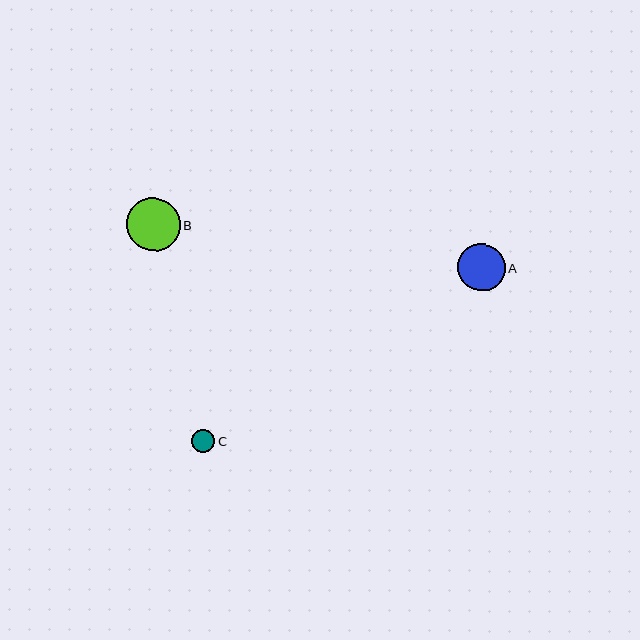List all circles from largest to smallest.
From largest to smallest: B, A, C.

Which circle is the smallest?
Circle C is the smallest with a size of approximately 23 pixels.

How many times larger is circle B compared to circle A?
Circle B is approximately 1.1 times the size of circle A.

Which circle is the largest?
Circle B is the largest with a size of approximately 54 pixels.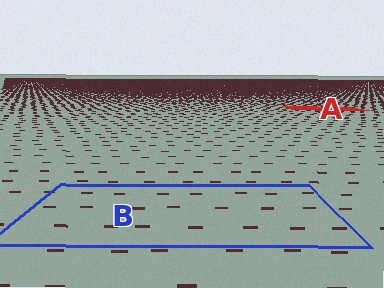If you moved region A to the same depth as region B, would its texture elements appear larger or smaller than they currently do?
They would appear larger. At a closer depth, the same texture elements are projected at a bigger on-screen size.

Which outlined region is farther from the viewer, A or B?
Region A is farther from the viewer — the texture elements inside it appear smaller and more densely packed.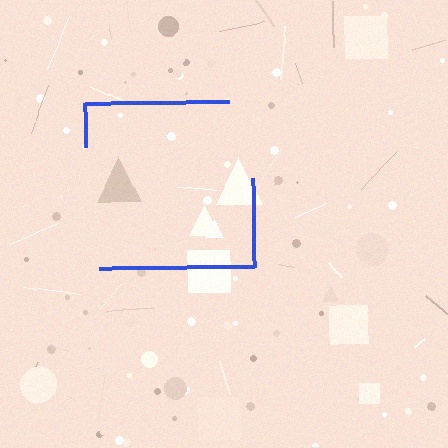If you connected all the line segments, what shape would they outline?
They would outline a square.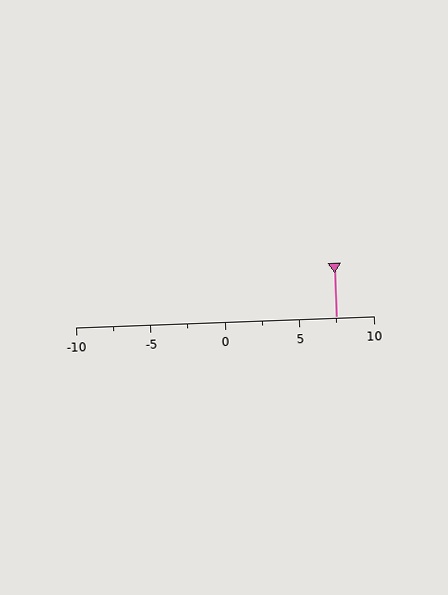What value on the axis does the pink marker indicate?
The marker indicates approximately 7.5.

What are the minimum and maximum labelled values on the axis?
The axis runs from -10 to 10.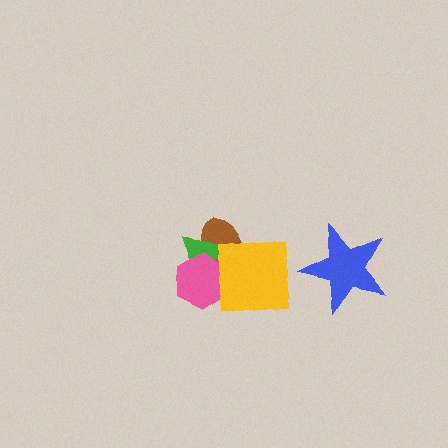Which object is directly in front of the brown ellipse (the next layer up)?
The green triangle is directly in front of the brown ellipse.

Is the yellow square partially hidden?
No, no other shape covers it.